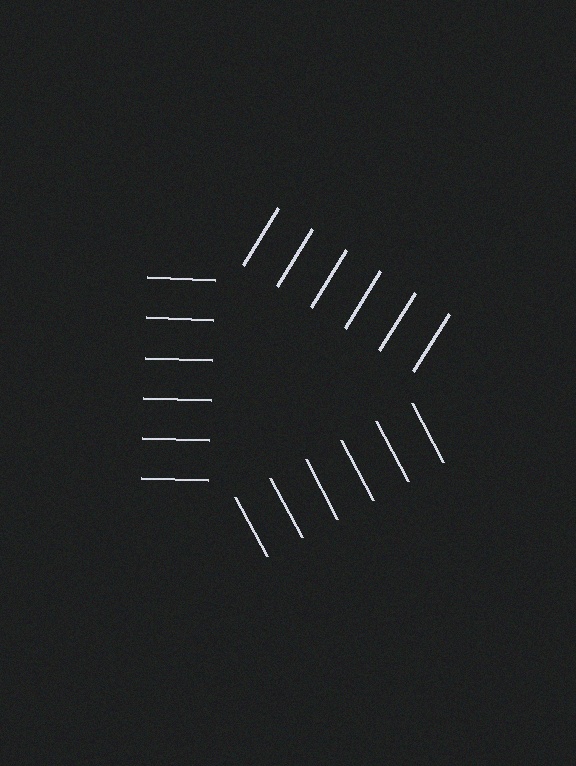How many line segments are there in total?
18 — 6 along each of the 3 edges.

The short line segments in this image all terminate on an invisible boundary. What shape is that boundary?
An illusory triangle — the line segments terminate on its edges but no continuous stroke is drawn.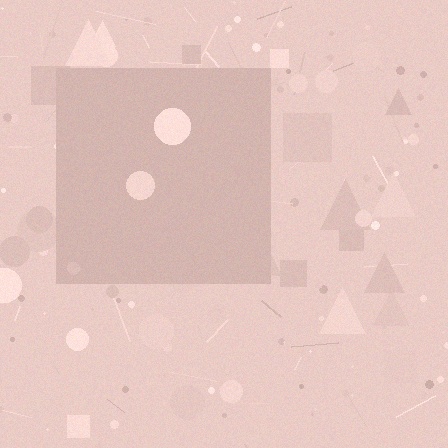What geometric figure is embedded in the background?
A square is embedded in the background.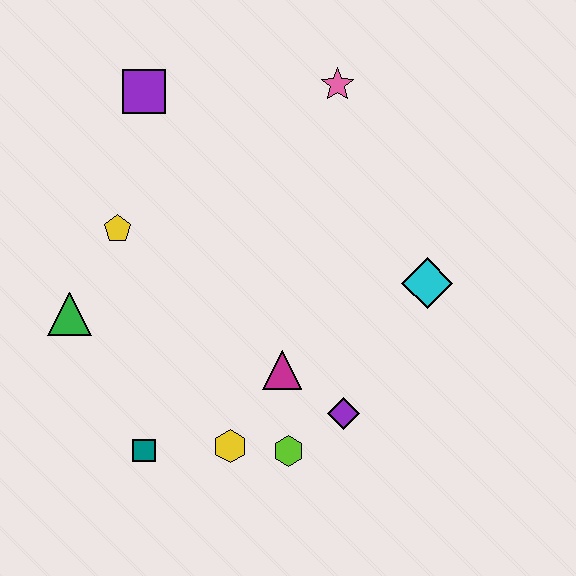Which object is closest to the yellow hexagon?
The lime hexagon is closest to the yellow hexagon.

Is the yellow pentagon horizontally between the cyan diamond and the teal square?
No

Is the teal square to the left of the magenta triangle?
Yes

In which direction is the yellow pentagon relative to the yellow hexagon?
The yellow pentagon is above the yellow hexagon.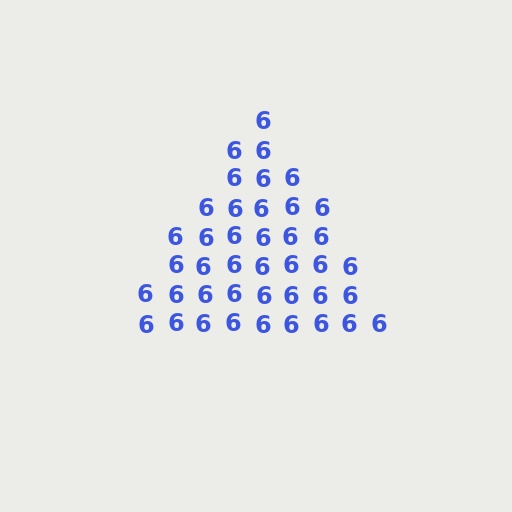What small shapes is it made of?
It is made of small digit 6's.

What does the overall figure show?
The overall figure shows a triangle.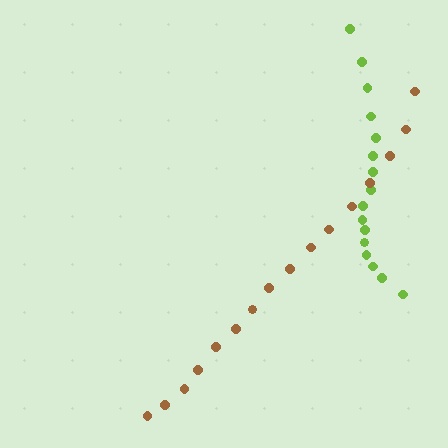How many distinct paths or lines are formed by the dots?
There are 2 distinct paths.